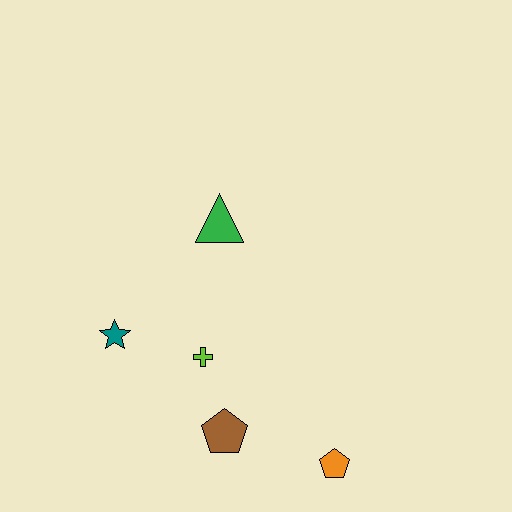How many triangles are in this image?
There is 1 triangle.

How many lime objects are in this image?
There is 1 lime object.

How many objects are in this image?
There are 5 objects.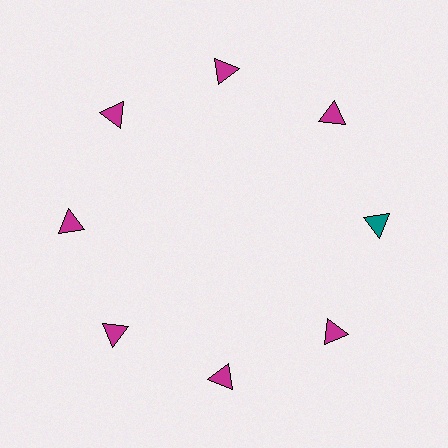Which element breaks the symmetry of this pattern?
The teal triangle at roughly the 3 o'clock position breaks the symmetry. All other shapes are magenta triangles.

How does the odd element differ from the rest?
It has a different color: teal instead of magenta.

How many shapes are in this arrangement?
There are 8 shapes arranged in a ring pattern.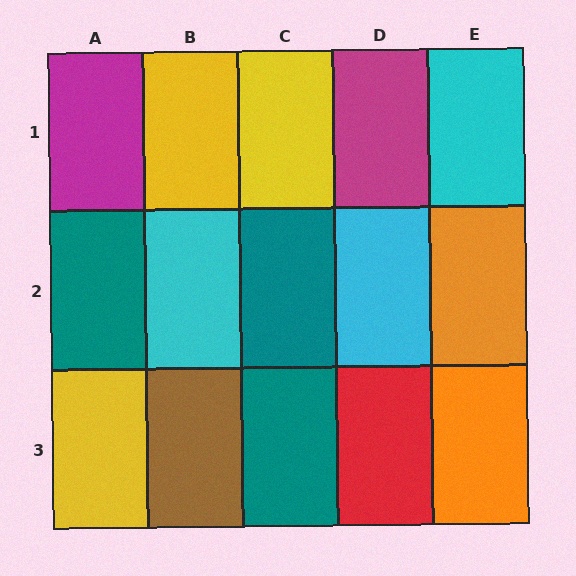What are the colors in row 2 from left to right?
Teal, cyan, teal, cyan, orange.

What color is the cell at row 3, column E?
Orange.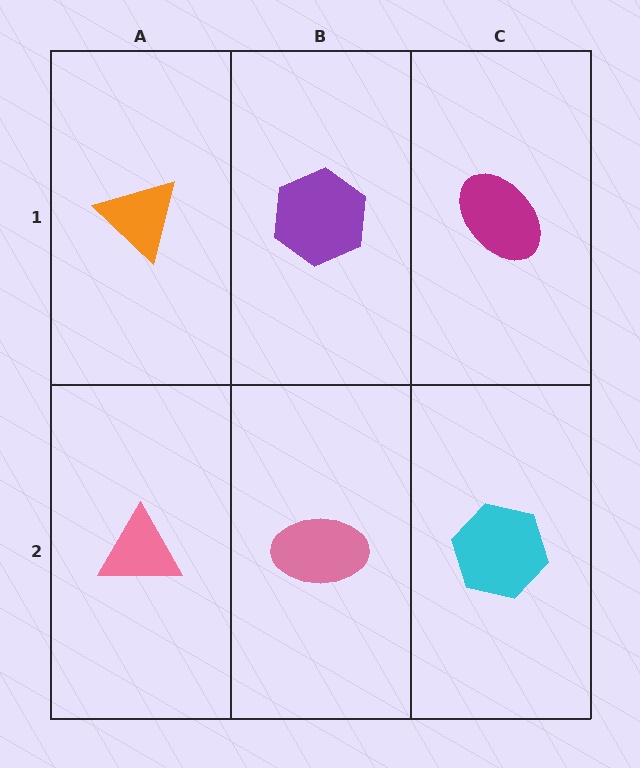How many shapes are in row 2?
3 shapes.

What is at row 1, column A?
An orange triangle.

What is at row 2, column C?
A cyan hexagon.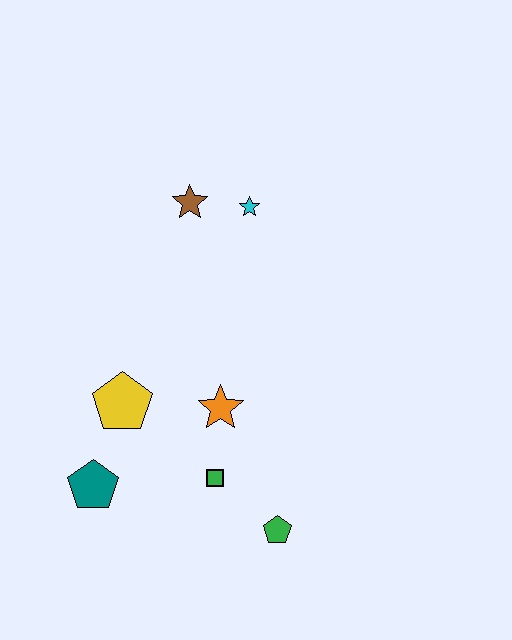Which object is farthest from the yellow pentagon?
The cyan star is farthest from the yellow pentagon.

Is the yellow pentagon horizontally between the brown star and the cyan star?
No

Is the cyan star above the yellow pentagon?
Yes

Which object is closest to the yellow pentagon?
The teal pentagon is closest to the yellow pentagon.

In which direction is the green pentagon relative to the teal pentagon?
The green pentagon is to the right of the teal pentagon.